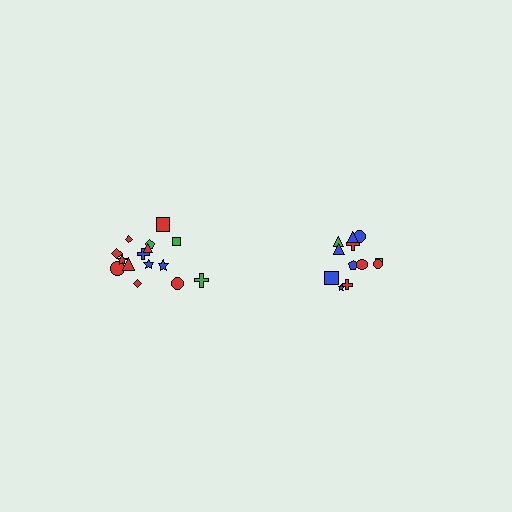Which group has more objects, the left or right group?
The left group.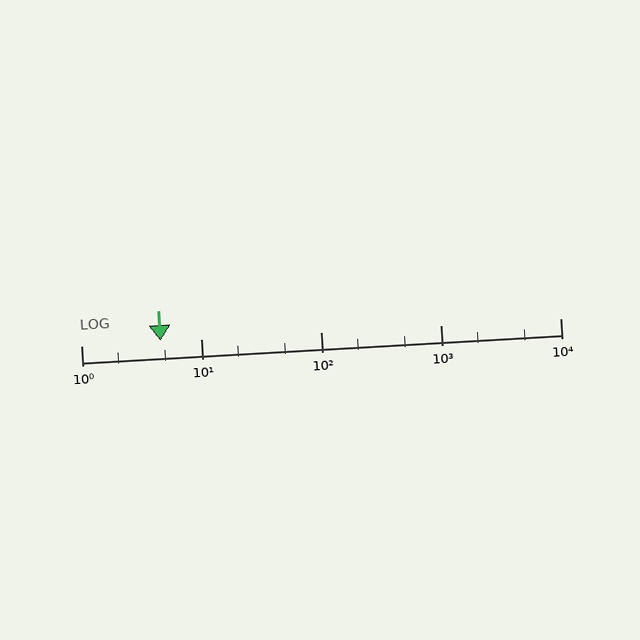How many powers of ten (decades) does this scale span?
The scale spans 4 decades, from 1 to 10000.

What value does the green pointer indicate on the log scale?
The pointer indicates approximately 4.6.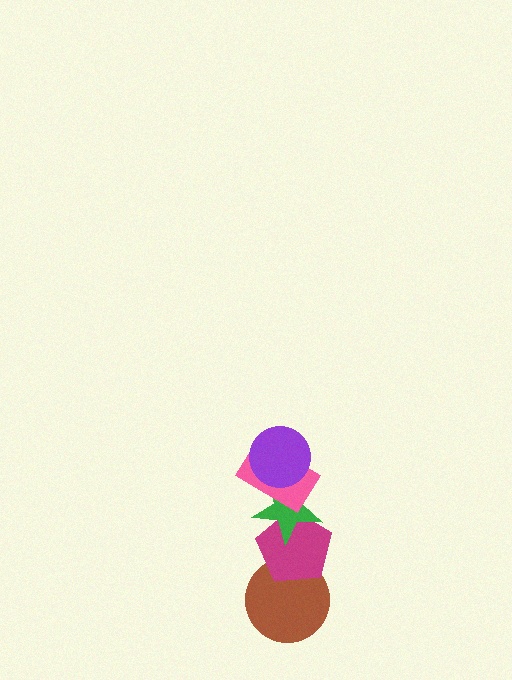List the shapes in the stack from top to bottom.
From top to bottom: the purple circle, the pink rectangle, the green star, the magenta pentagon, the brown circle.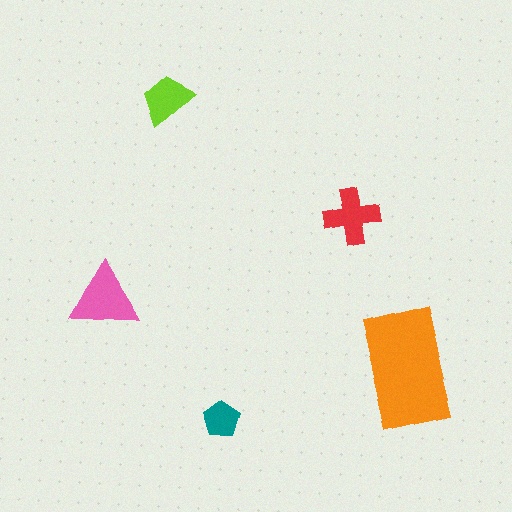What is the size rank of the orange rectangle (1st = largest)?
1st.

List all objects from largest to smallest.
The orange rectangle, the pink triangle, the red cross, the lime trapezoid, the teal pentagon.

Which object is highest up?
The lime trapezoid is topmost.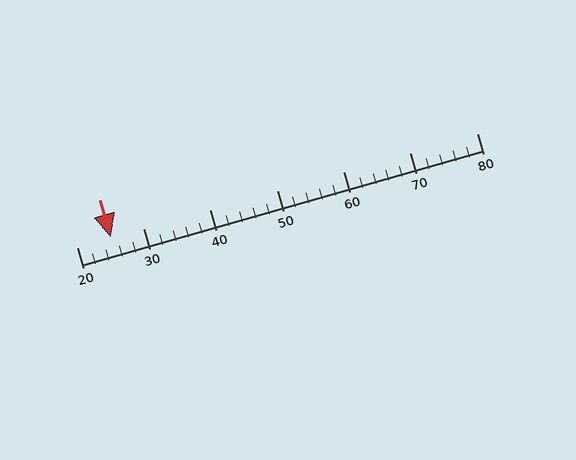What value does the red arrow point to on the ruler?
The red arrow points to approximately 25.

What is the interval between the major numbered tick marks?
The major tick marks are spaced 10 units apart.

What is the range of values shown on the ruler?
The ruler shows values from 20 to 80.